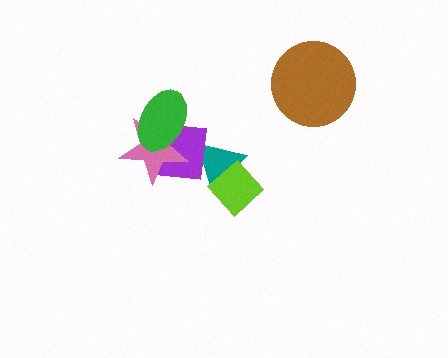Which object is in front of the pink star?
The green ellipse is in front of the pink star.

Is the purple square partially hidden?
Yes, it is partially covered by another shape.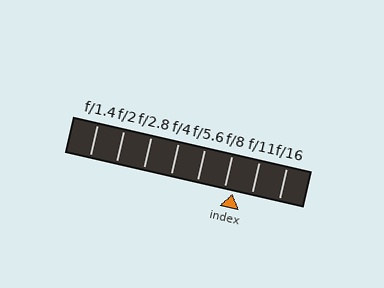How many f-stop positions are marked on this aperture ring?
There are 8 f-stop positions marked.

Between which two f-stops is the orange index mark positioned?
The index mark is between f/8 and f/11.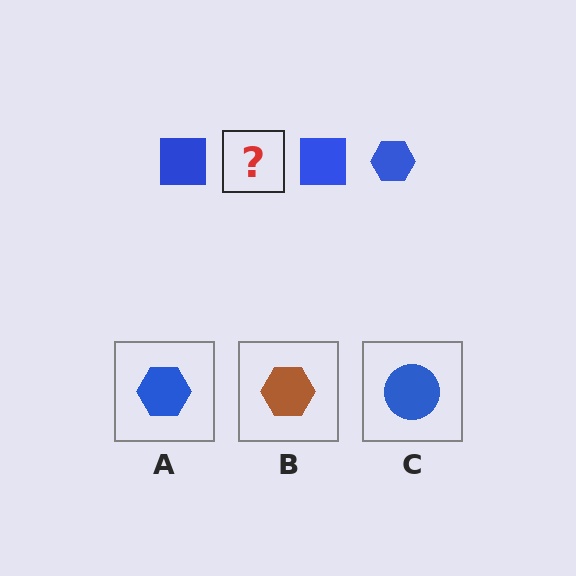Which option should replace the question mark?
Option A.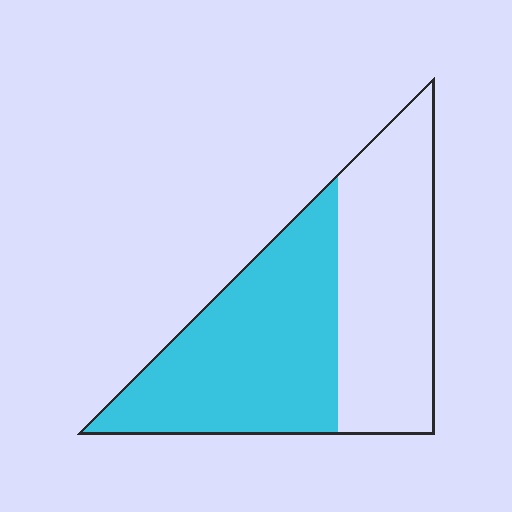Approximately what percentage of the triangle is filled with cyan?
Approximately 55%.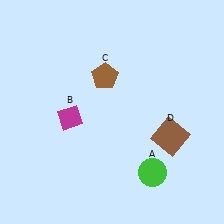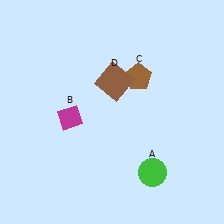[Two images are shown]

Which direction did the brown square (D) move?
The brown square (D) moved left.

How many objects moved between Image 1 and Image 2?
2 objects moved between the two images.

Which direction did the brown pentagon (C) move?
The brown pentagon (C) moved right.